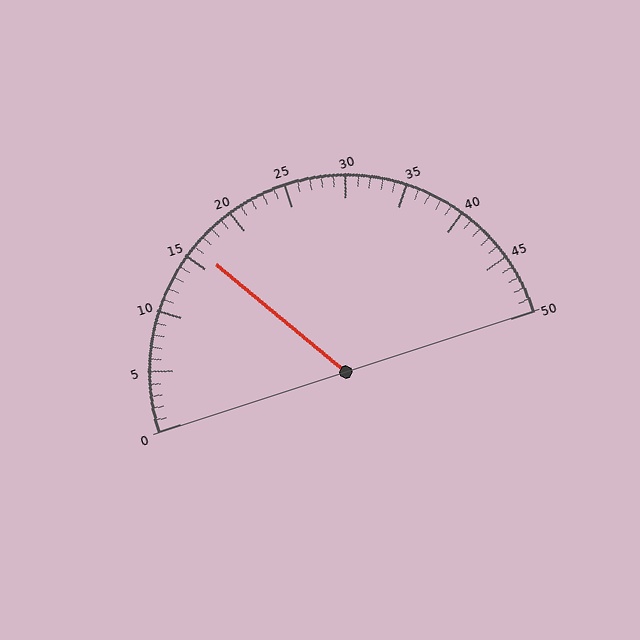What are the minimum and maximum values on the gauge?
The gauge ranges from 0 to 50.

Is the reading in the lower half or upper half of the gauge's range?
The reading is in the lower half of the range (0 to 50).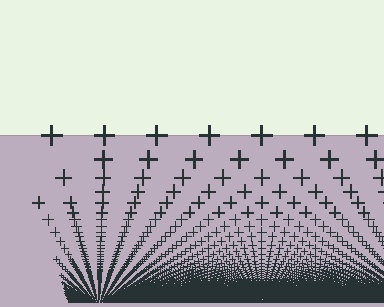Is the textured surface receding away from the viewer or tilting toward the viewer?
The surface appears to tilt toward the viewer. Texture elements get larger and sparser toward the top.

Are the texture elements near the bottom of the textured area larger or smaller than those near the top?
Smaller. The gradient is inverted — elements near the bottom are smaller and denser.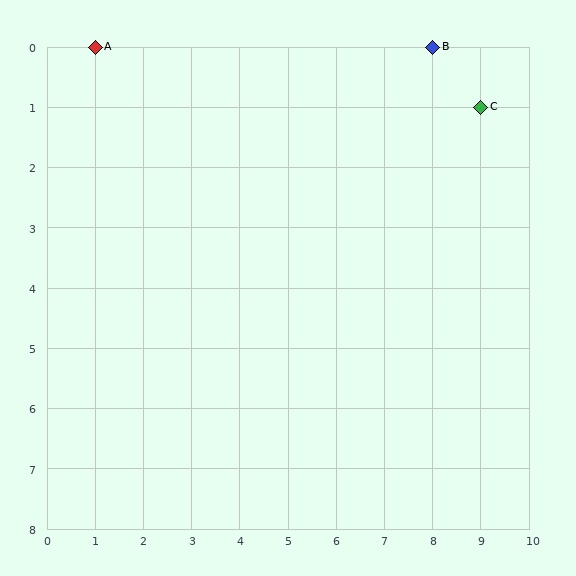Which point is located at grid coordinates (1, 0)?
Point A is at (1, 0).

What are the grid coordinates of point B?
Point B is at grid coordinates (8, 0).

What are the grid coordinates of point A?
Point A is at grid coordinates (1, 0).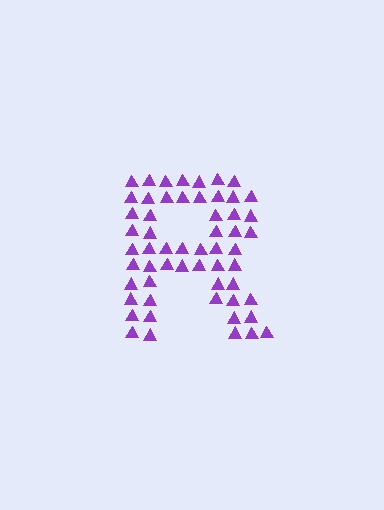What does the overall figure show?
The overall figure shows the letter R.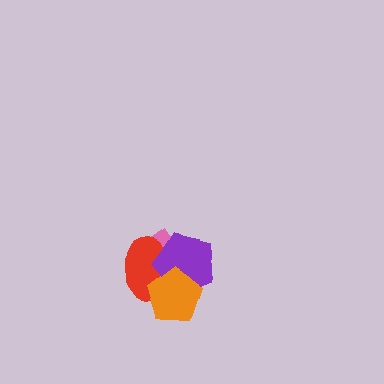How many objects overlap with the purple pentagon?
3 objects overlap with the purple pentagon.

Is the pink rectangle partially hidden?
Yes, it is partially covered by another shape.